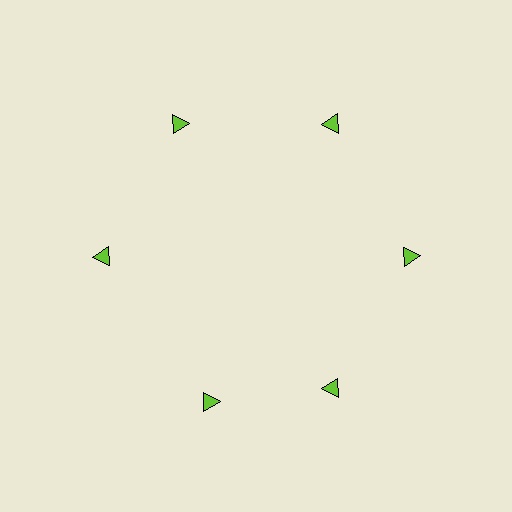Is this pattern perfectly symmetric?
No. The 6 lime triangles are arranged in a ring, but one element near the 7 o'clock position is rotated out of alignment along the ring, breaking the 6-fold rotational symmetry.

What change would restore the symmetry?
The symmetry would be restored by rotating it back into even spacing with its neighbors so that all 6 triangles sit at equal angles and equal distance from the center.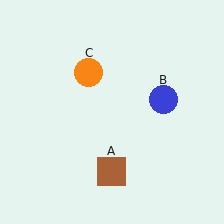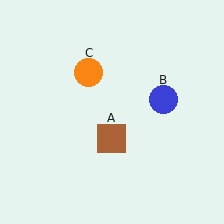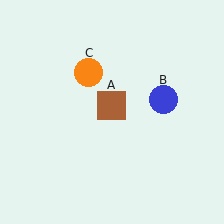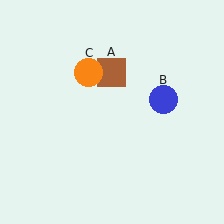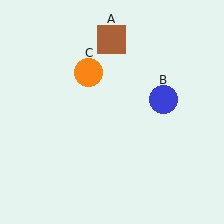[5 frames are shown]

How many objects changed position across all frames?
1 object changed position: brown square (object A).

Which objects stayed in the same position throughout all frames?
Blue circle (object B) and orange circle (object C) remained stationary.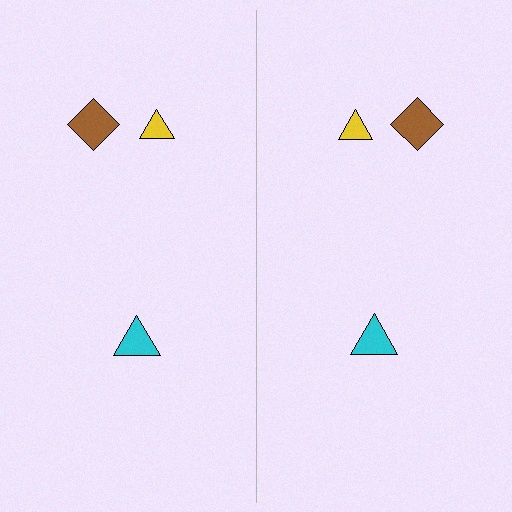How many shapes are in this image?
There are 6 shapes in this image.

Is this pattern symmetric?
Yes, this pattern has bilateral (reflection) symmetry.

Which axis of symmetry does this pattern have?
The pattern has a vertical axis of symmetry running through the center of the image.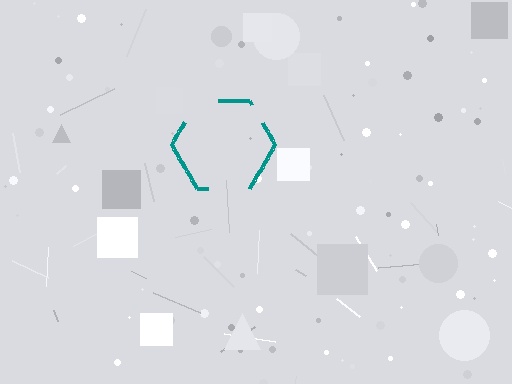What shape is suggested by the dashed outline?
The dashed outline suggests a hexagon.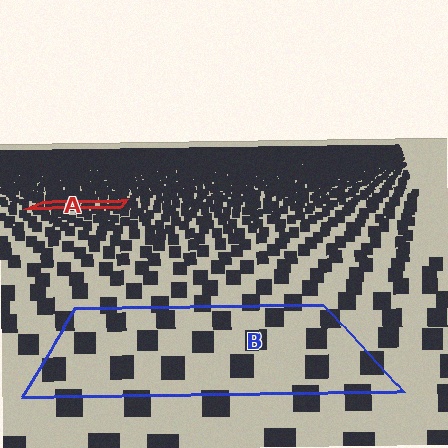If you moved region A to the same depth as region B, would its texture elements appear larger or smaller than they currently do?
They would appear larger. At a closer depth, the same texture elements are projected at a bigger on-screen size.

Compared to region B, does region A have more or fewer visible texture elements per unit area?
Region A has more texture elements per unit area — they are packed more densely because it is farther away.